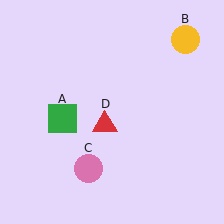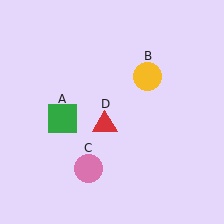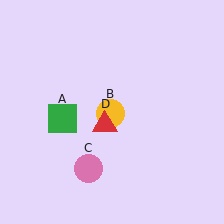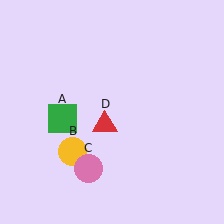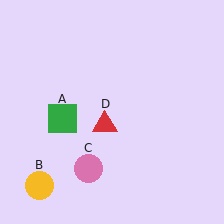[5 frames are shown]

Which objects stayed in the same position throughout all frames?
Green square (object A) and pink circle (object C) and red triangle (object D) remained stationary.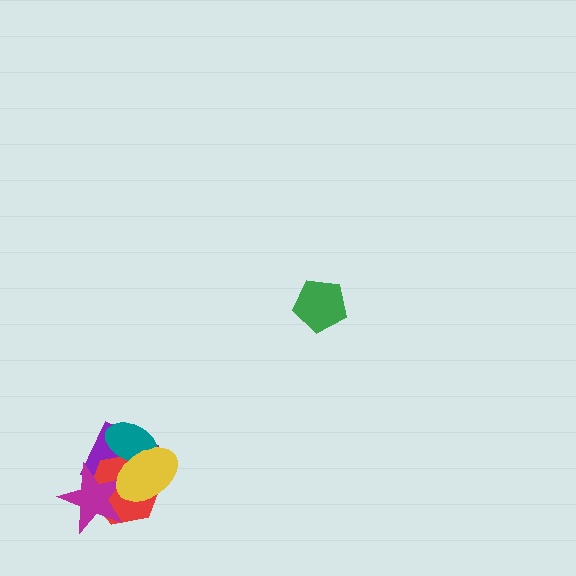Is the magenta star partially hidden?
Yes, it is partially covered by another shape.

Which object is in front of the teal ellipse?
The yellow ellipse is in front of the teal ellipse.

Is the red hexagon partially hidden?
Yes, it is partially covered by another shape.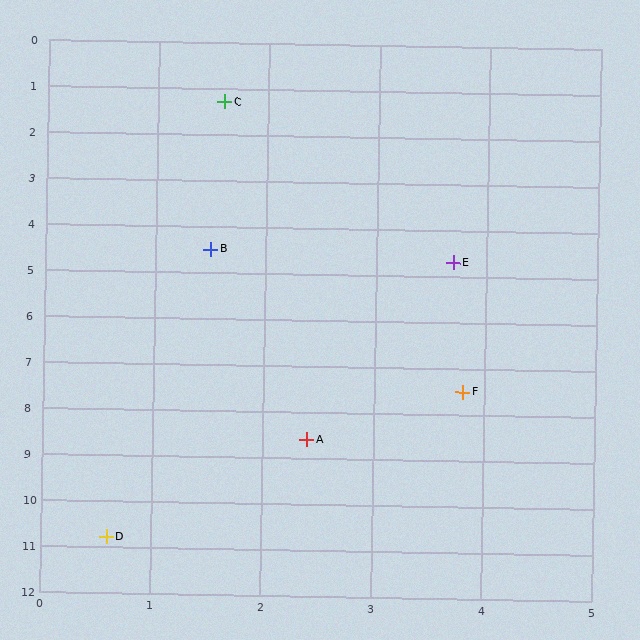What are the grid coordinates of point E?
Point E is at approximately (3.7, 4.7).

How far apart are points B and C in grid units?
Points B and C are about 3.2 grid units apart.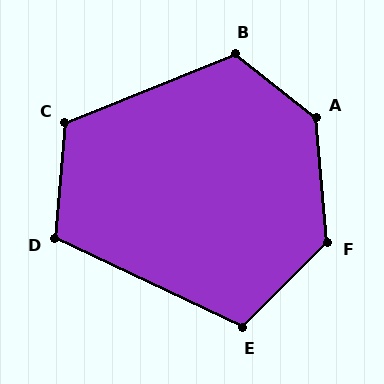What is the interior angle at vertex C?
Approximately 117 degrees (obtuse).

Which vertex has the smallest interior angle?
E, at approximately 110 degrees.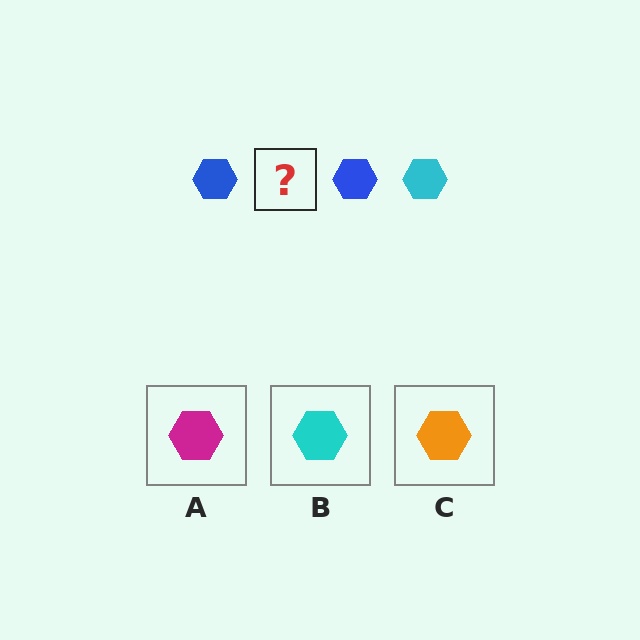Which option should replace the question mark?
Option B.